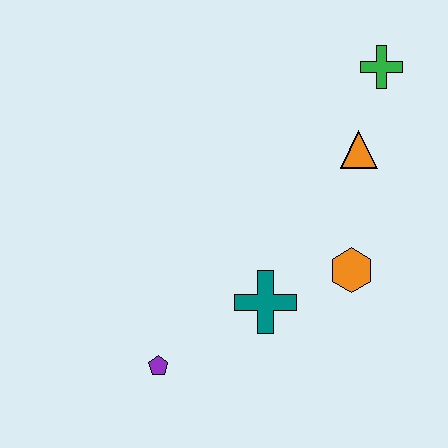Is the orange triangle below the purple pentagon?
No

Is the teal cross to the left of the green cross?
Yes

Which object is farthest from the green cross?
The purple pentagon is farthest from the green cross.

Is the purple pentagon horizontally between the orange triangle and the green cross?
No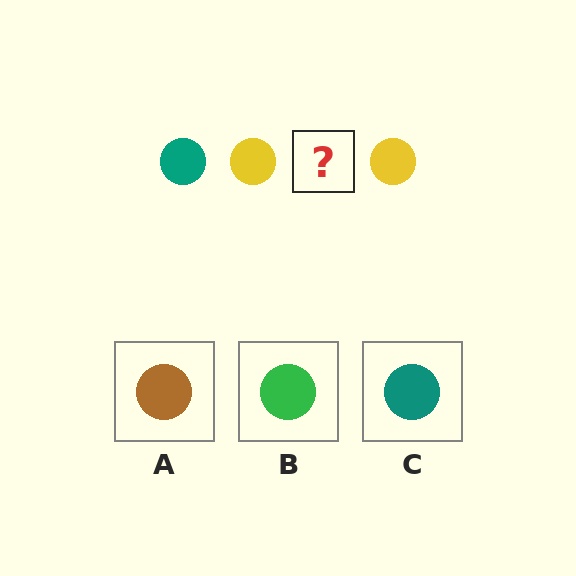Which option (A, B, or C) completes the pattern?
C.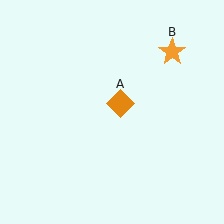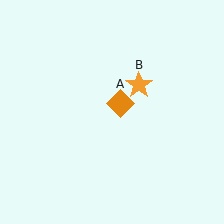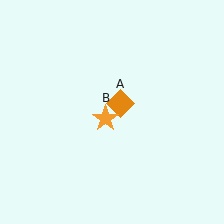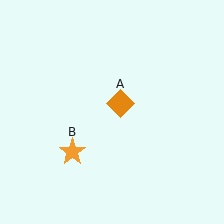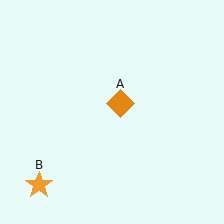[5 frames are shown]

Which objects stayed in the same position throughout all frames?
Orange diamond (object A) remained stationary.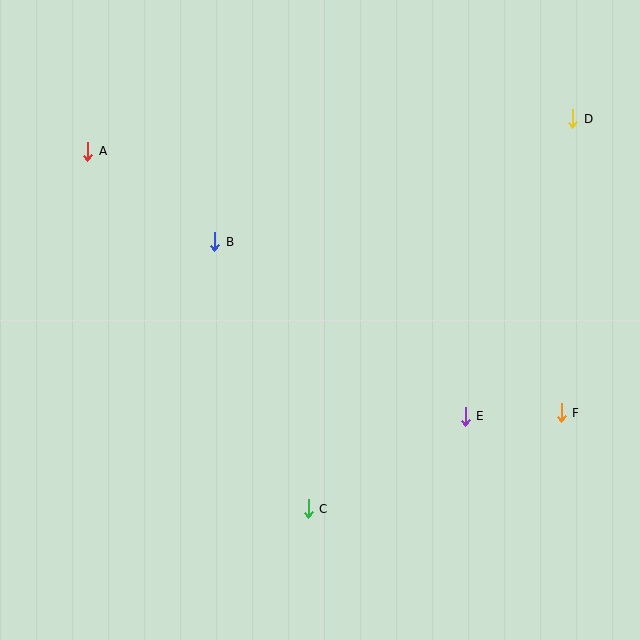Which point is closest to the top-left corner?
Point A is closest to the top-left corner.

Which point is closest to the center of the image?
Point B at (215, 242) is closest to the center.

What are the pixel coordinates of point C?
Point C is at (308, 509).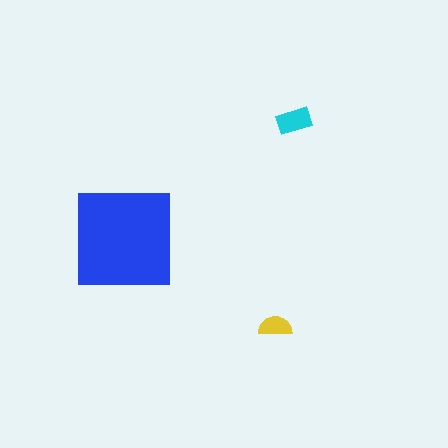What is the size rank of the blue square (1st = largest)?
1st.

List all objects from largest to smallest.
The blue square, the cyan rectangle, the yellow semicircle.